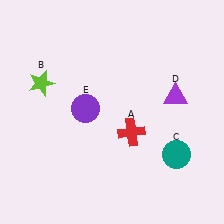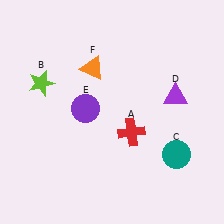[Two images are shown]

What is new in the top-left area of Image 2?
An orange triangle (F) was added in the top-left area of Image 2.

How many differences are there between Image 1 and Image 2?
There is 1 difference between the two images.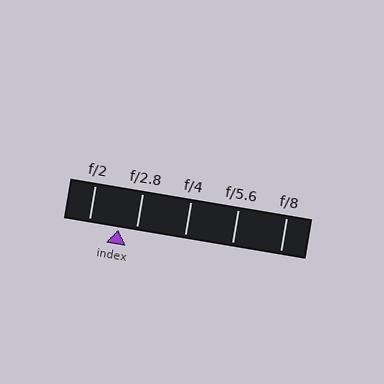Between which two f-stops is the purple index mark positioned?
The index mark is between f/2 and f/2.8.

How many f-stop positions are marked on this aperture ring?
There are 5 f-stop positions marked.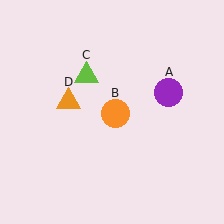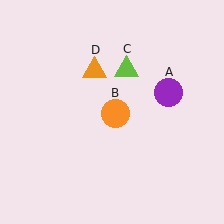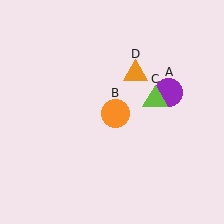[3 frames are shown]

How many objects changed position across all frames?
2 objects changed position: lime triangle (object C), orange triangle (object D).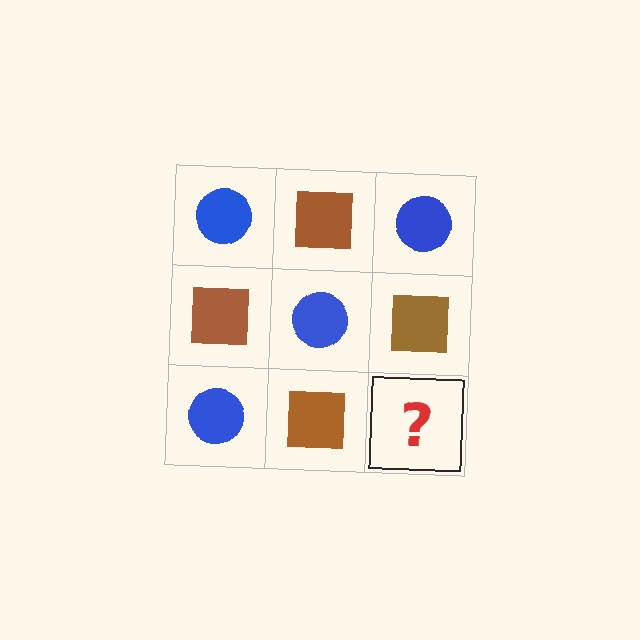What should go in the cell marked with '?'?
The missing cell should contain a blue circle.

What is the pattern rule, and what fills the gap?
The rule is that it alternates blue circle and brown square in a checkerboard pattern. The gap should be filled with a blue circle.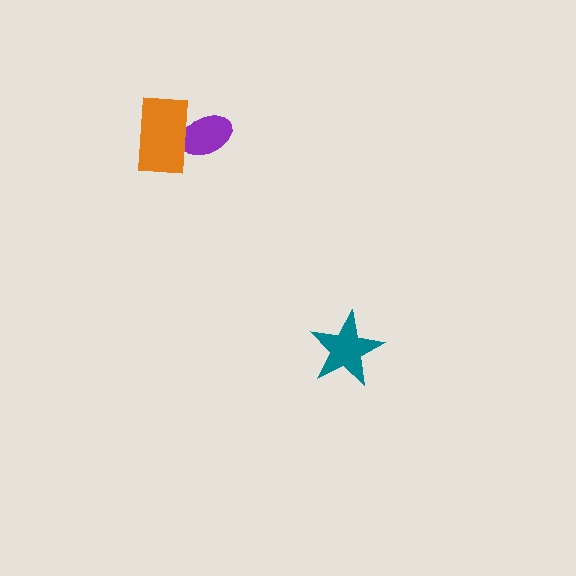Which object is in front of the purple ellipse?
The orange rectangle is in front of the purple ellipse.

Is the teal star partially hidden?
No, no other shape covers it.